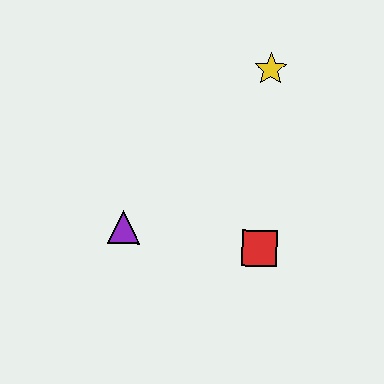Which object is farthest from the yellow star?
The purple triangle is farthest from the yellow star.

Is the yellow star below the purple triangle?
No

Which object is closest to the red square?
The purple triangle is closest to the red square.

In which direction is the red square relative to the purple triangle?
The red square is to the right of the purple triangle.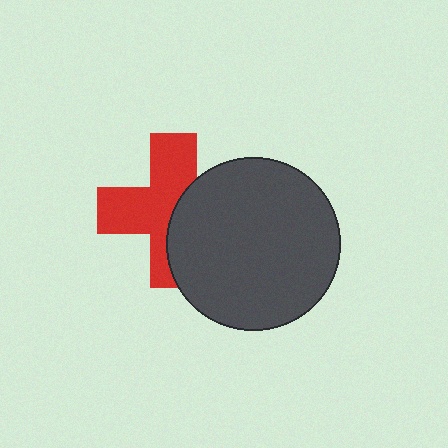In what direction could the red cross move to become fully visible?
The red cross could move left. That would shift it out from behind the dark gray circle entirely.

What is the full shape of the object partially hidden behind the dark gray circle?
The partially hidden object is a red cross.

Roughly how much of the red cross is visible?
About half of it is visible (roughly 58%).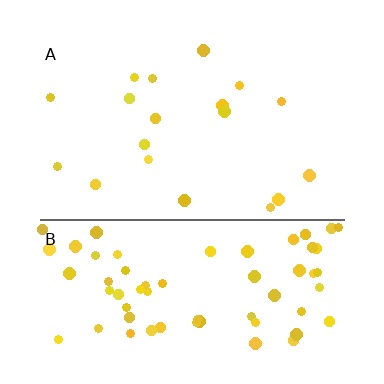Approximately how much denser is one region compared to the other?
Approximately 3.7× — region B over region A.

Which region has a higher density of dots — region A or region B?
B (the bottom).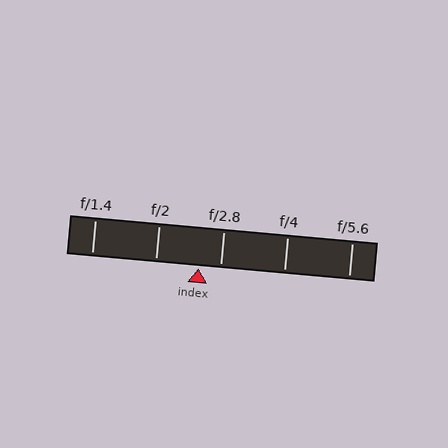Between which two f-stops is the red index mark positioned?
The index mark is between f/2 and f/2.8.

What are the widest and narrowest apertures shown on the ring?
The widest aperture shown is f/1.4 and the narrowest is f/5.6.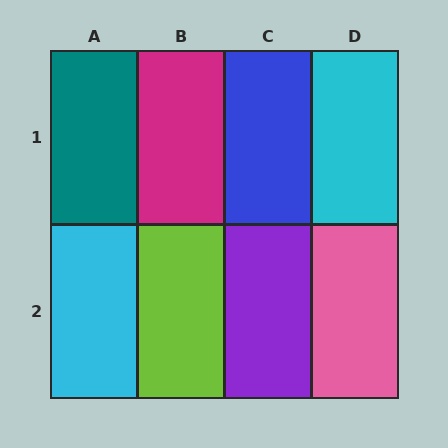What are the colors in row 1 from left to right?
Teal, magenta, blue, cyan.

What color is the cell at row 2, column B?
Lime.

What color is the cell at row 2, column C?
Purple.